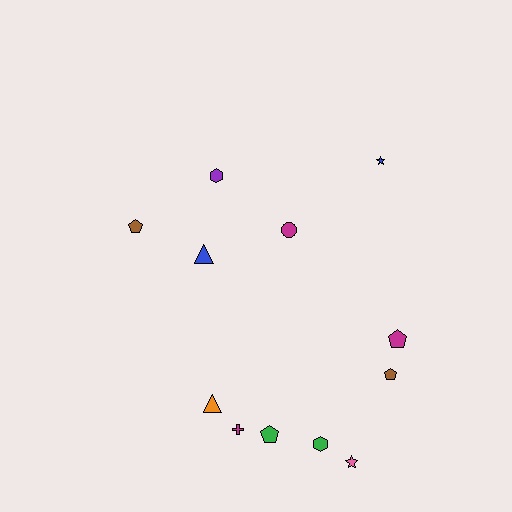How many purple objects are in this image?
There is 1 purple object.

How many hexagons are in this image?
There are 2 hexagons.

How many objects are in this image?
There are 12 objects.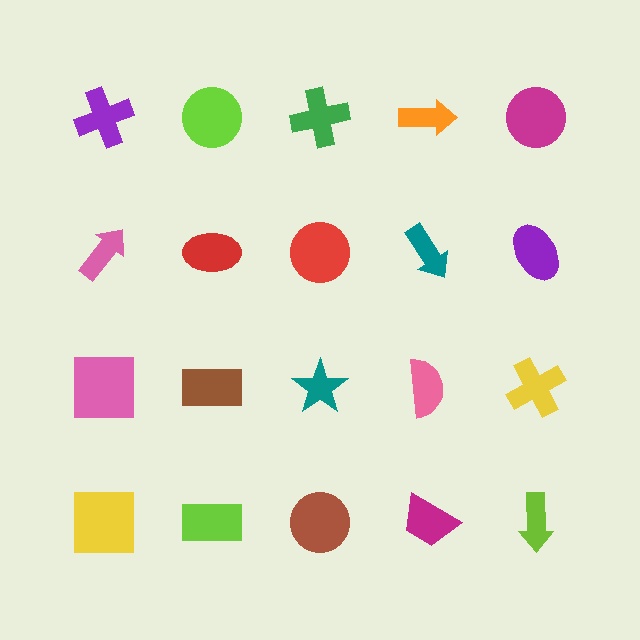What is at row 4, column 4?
A magenta trapezoid.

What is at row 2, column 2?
A red ellipse.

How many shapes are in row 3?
5 shapes.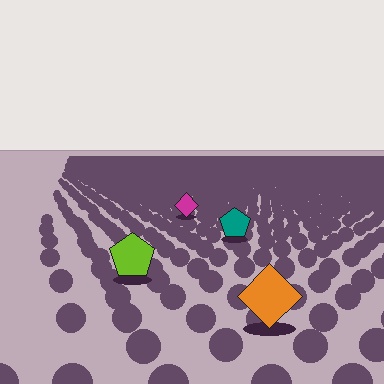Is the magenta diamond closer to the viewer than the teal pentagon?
No. The teal pentagon is closer — you can tell from the texture gradient: the ground texture is coarser near it.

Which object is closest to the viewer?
The orange diamond is closest. The texture marks near it are larger and more spread out.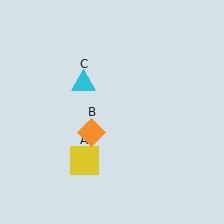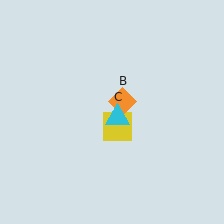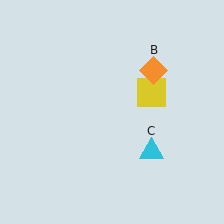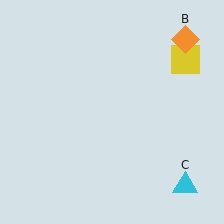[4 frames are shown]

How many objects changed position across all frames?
3 objects changed position: yellow square (object A), orange diamond (object B), cyan triangle (object C).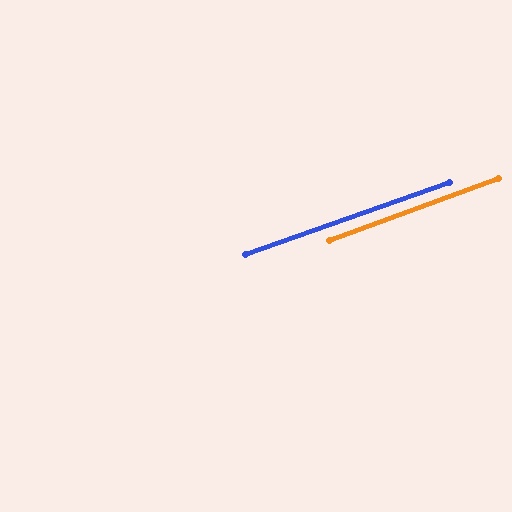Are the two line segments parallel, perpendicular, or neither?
Parallel — their directions differ by only 0.3°.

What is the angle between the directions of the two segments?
Approximately 0 degrees.